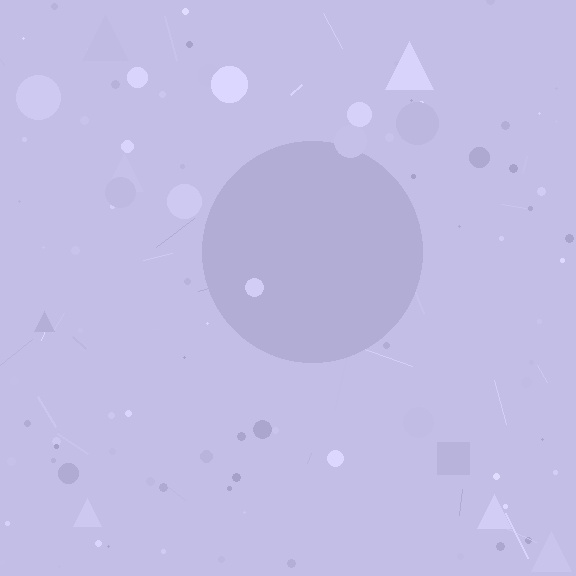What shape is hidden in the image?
A circle is hidden in the image.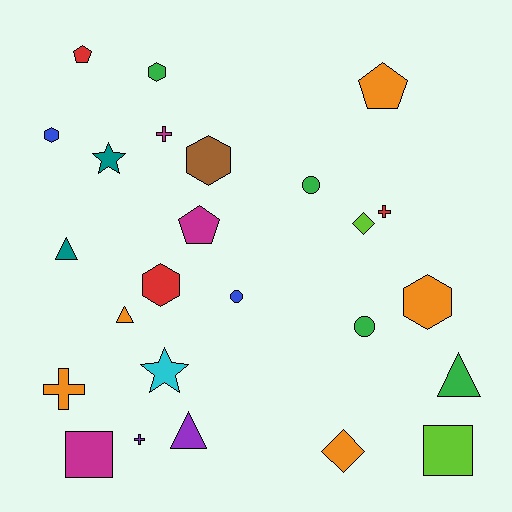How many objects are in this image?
There are 25 objects.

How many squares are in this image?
There are 2 squares.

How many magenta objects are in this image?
There are 3 magenta objects.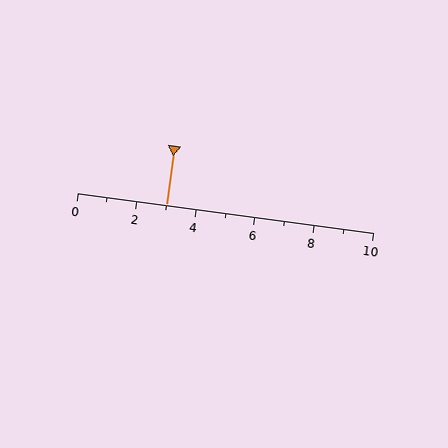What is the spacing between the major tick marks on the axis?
The major ticks are spaced 2 apart.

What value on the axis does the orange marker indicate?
The marker indicates approximately 3.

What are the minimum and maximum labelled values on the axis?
The axis runs from 0 to 10.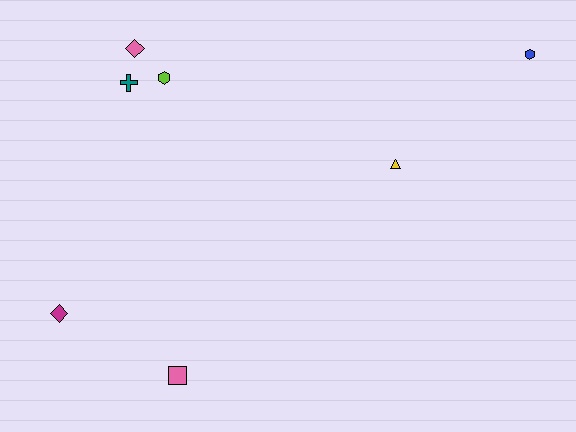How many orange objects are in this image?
There are no orange objects.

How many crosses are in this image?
There is 1 cross.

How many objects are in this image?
There are 7 objects.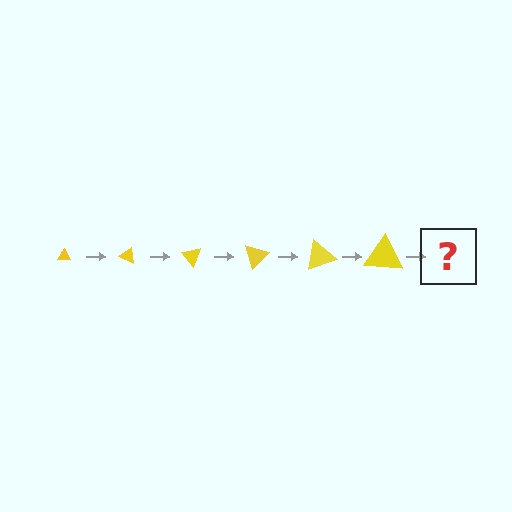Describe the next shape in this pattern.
It should be a triangle, larger than the previous one and rotated 150 degrees from the start.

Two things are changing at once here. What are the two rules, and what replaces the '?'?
The two rules are that the triangle grows larger each step and it rotates 25 degrees each step. The '?' should be a triangle, larger than the previous one and rotated 150 degrees from the start.